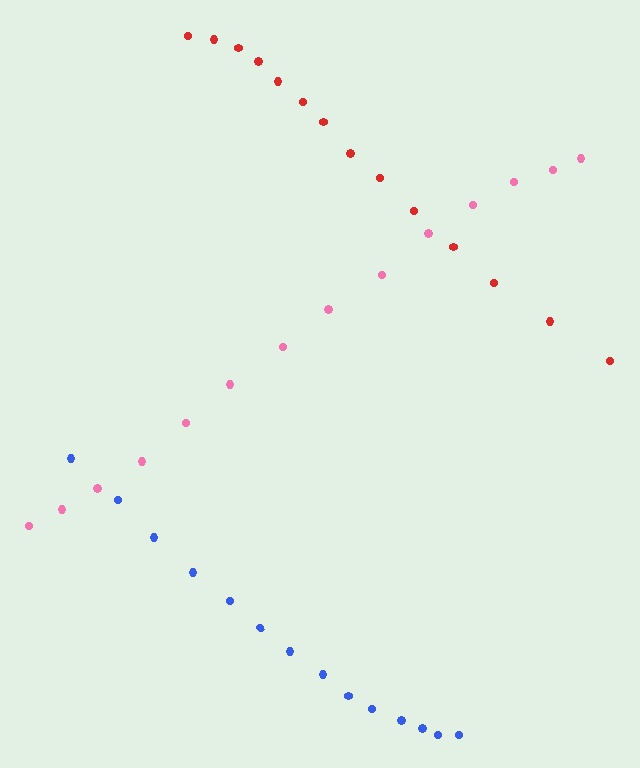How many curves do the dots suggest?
There are 3 distinct paths.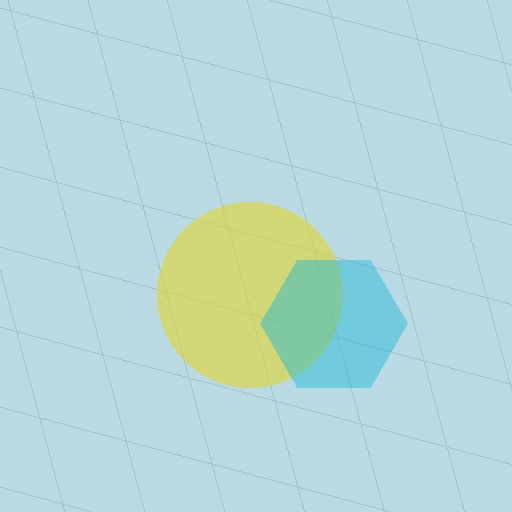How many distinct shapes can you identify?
There are 2 distinct shapes: a yellow circle, a cyan hexagon.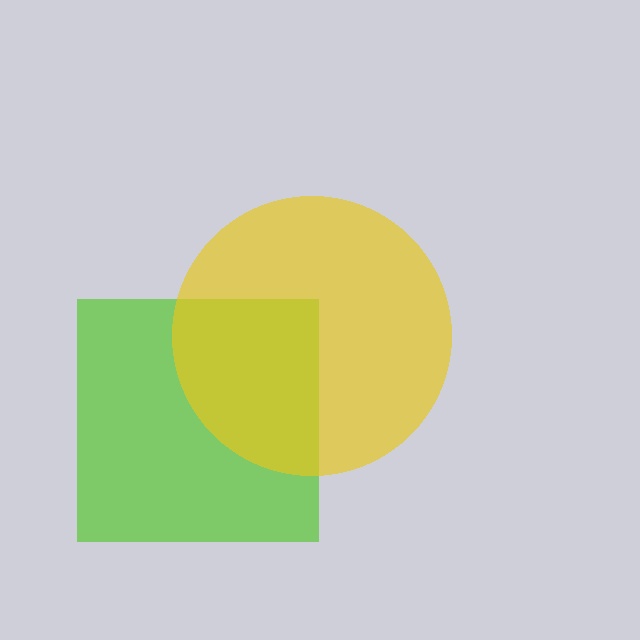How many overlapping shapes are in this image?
There are 2 overlapping shapes in the image.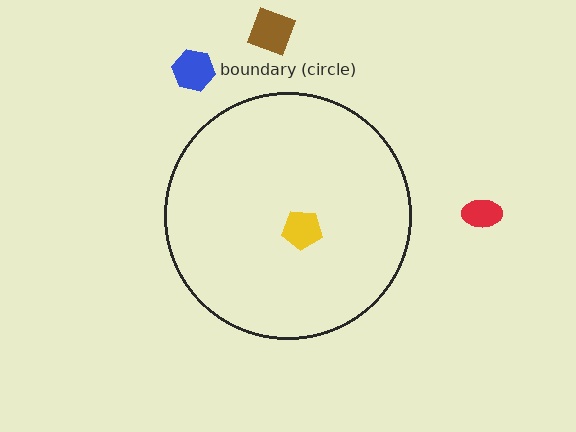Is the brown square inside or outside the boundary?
Outside.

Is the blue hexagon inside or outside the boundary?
Outside.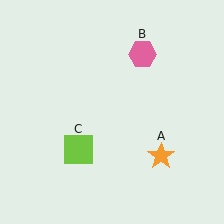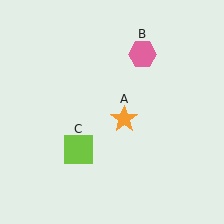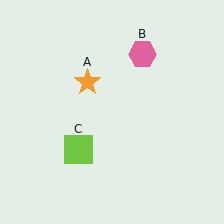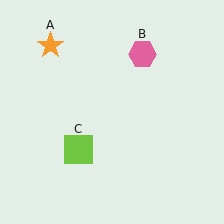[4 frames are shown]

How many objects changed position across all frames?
1 object changed position: orange star (object A).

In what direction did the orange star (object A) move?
The orange star (object A) moved up and to the left.